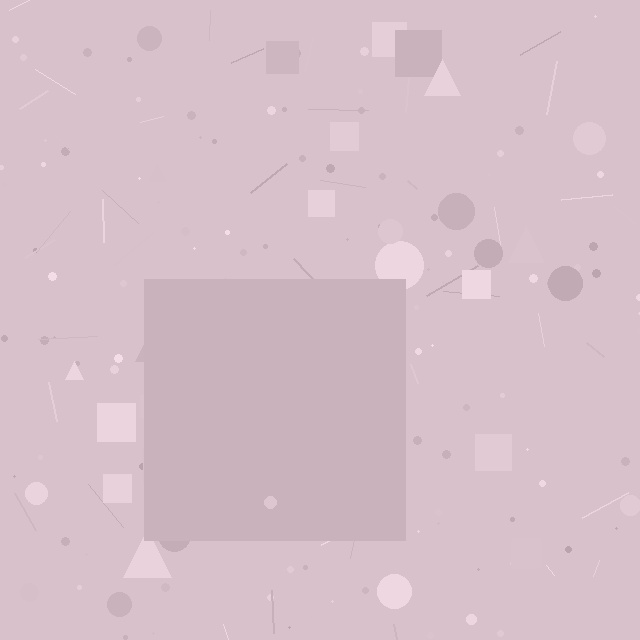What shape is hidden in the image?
A square is hidden in the image.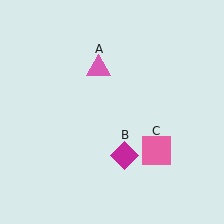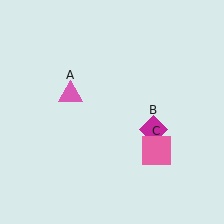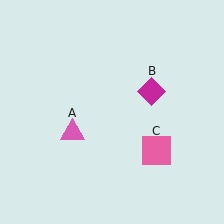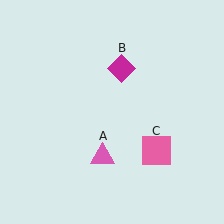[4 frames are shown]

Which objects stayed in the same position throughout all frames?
Pink square (object C) remained stationary.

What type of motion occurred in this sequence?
The pink triangle (object A), magenta diamond (object B) rotated counterclockwise around the center of the scene.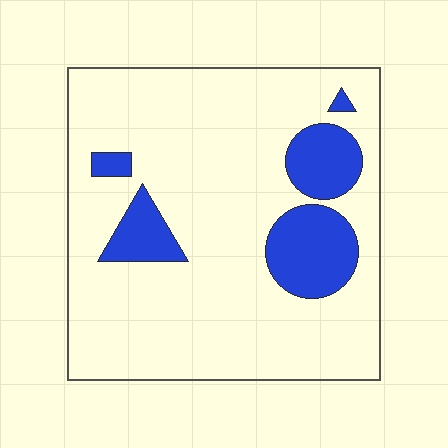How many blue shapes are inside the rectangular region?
5.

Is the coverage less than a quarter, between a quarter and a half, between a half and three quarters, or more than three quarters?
Less than a quarter.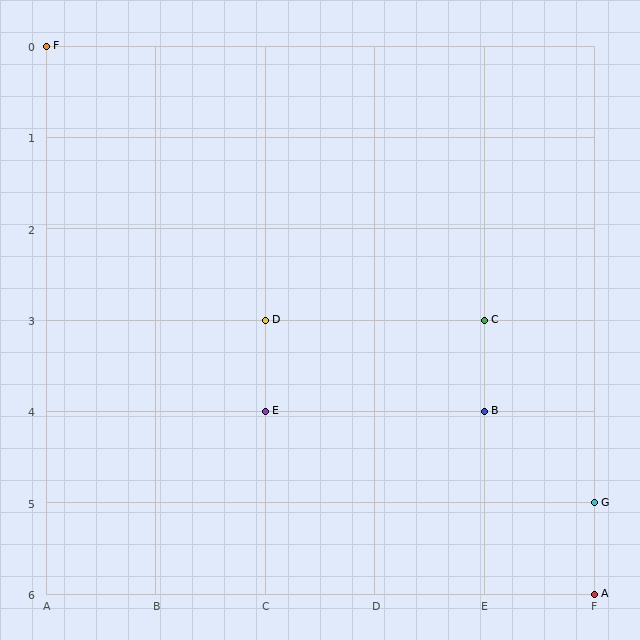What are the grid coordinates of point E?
Point E is at grid coordinates (C, 4).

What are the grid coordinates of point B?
Point B is at grid coordinates (E, 4).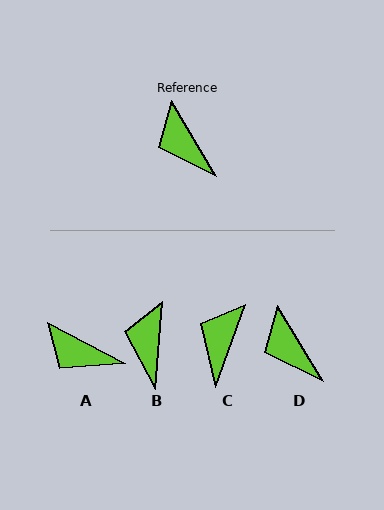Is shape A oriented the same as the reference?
No, it is off by about 31 degrees.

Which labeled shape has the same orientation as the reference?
D.